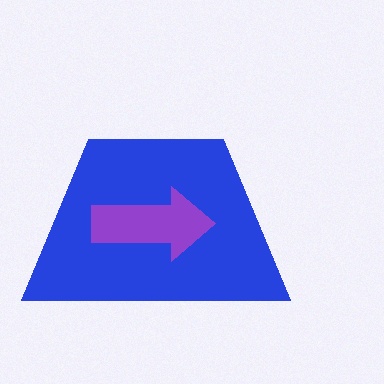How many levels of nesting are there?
2.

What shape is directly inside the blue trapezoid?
The purple arrow.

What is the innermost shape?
The purple arrow.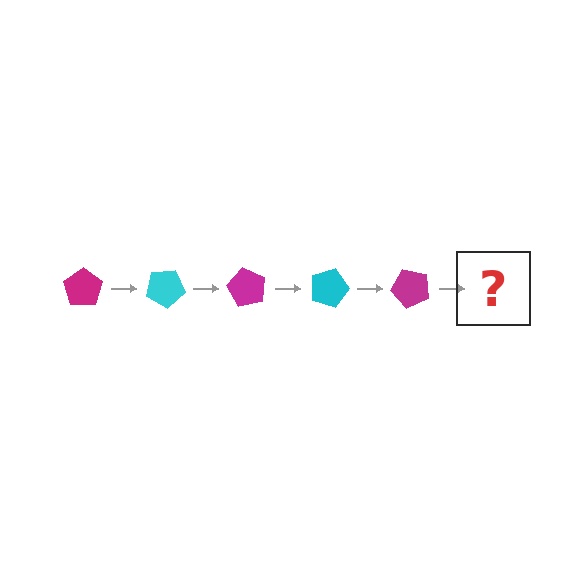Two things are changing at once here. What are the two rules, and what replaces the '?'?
The two rules are that it rotates 30 degrees each step and the color cycles through magenta and cyan. The '?' should be a cyan pentagon, rotated 150 degrees from the start.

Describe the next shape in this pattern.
It should be a cyan pentagon, rotated 150 degrees from the start.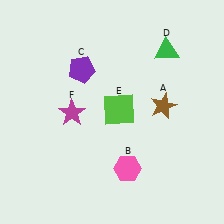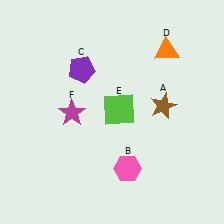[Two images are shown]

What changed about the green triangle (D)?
In Image 1, D is green. In Image 2, it changed to orange.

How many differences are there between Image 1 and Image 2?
There is 1 difference between the two images.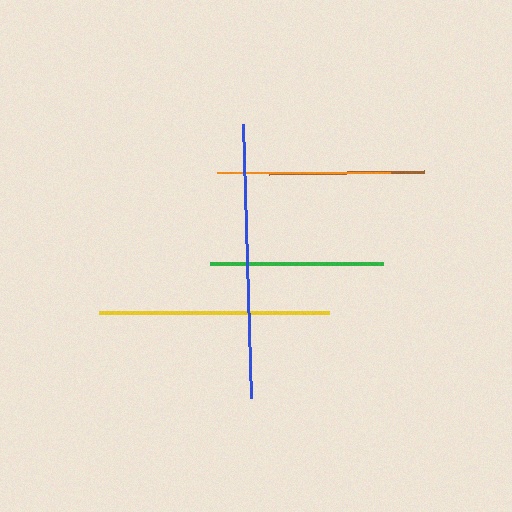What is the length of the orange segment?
The orange segment is approximately 173 pixels long.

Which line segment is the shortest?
The brown line is the shortest at approximately 155 pixels.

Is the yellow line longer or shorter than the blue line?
The blue line is longer than the yellow line.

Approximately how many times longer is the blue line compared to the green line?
The blue line is approximately 1.6 times the length of the green line.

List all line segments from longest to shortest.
From longest to shortest: blue, yellow, orange, green, brown.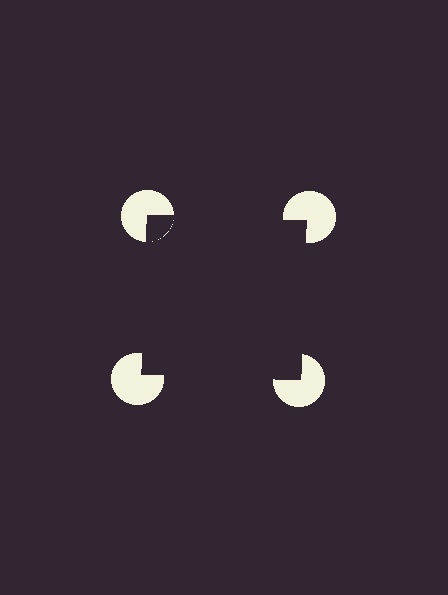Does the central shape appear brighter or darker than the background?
It typically appears slightly darker than the background, even though no actual brightness change is drawn.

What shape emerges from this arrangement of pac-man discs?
An illusory square — its edges are inferred from the aligned wedge cuts in the pac-man discs, not physically drawn.